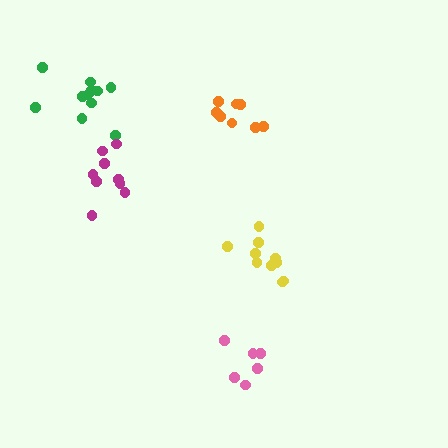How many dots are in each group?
Group 1: 6 dots, Group 2: 10 dots, Group 3: 11 dots, Group 4: 9 dots, Group 5: 8 dots (44 total).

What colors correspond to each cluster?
The clusters are colored: pink, yellow, green, magenta, orange.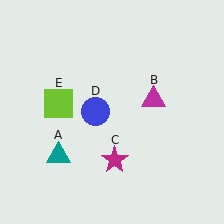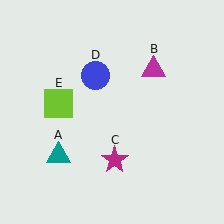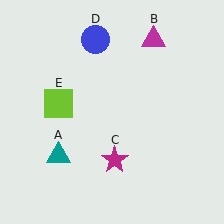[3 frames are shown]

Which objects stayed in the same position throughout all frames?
Teal triangle (object A) and magenta star (object C) and lime square (object E) remained stationary.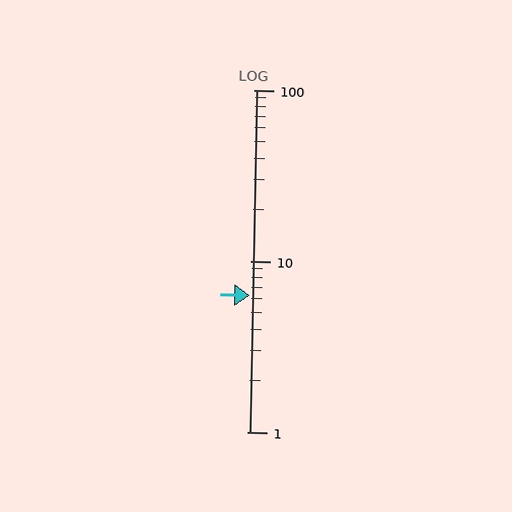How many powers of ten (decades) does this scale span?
The scale spans 2 decades, from 1 to 100.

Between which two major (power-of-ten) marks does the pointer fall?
The pointer is between 1 and 10.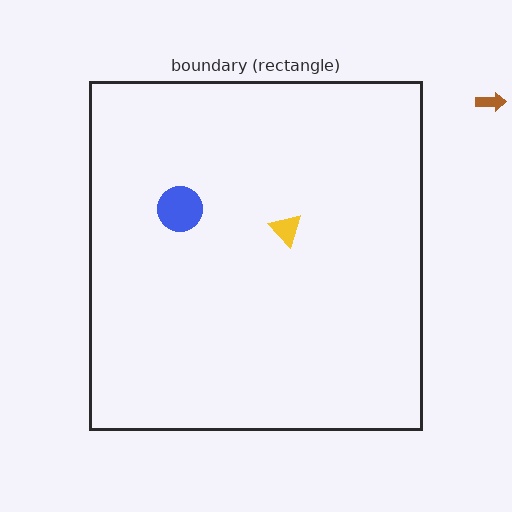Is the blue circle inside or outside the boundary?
Inside.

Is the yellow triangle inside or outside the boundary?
Inside.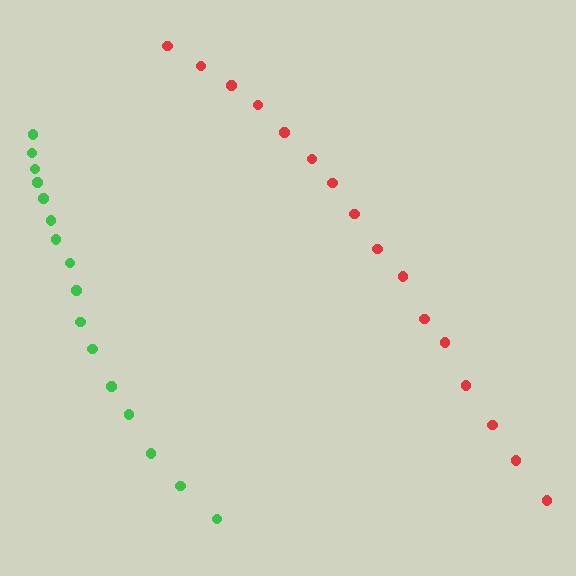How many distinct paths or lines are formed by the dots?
There are 2 distinct paths.